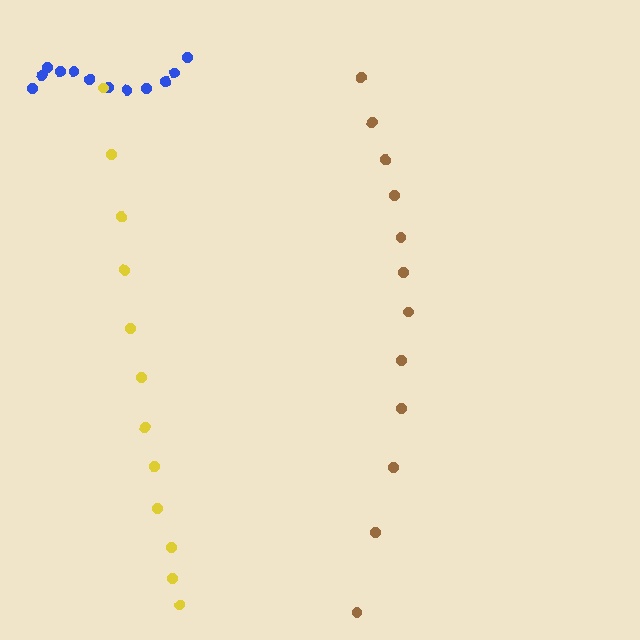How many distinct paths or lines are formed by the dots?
There are 3 distinct paths.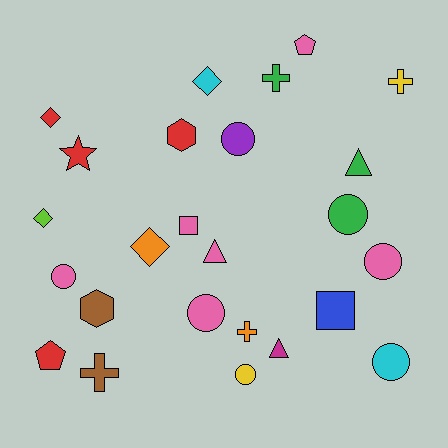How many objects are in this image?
There are 25 objects.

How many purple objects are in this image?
There is 1 purple object.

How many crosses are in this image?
There are 4 crosses.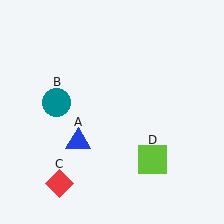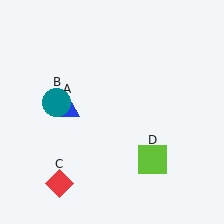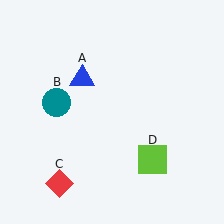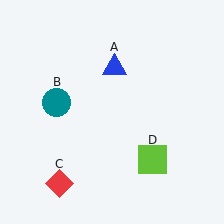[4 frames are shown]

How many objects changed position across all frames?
1 object changed position: blue triangle (object A).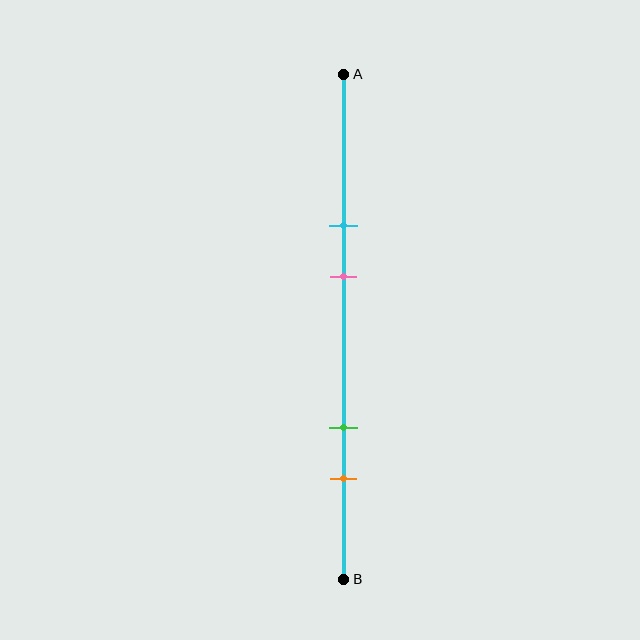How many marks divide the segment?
There are 4 marks dividing the segment.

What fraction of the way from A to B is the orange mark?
The orange mark is approximately 80% (0.8) of the way from A to B.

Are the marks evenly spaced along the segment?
No, the marks are not evenly spaced.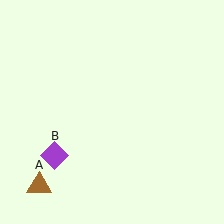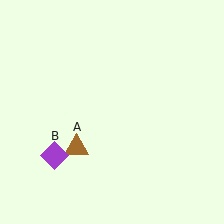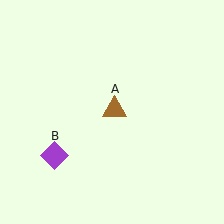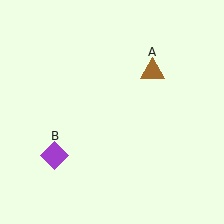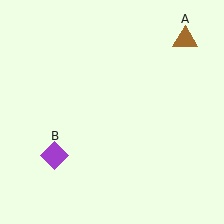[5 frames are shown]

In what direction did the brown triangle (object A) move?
The brown triangle (object A) moved up and to the right.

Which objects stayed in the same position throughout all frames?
Purple diamond (object B) remained stationary.